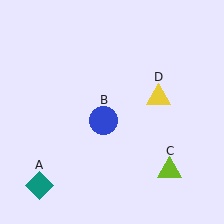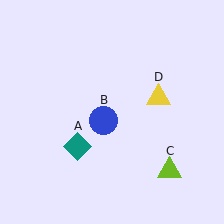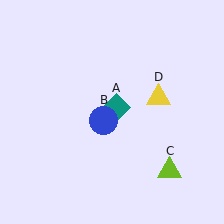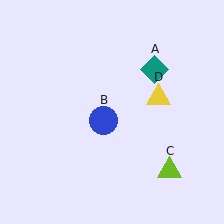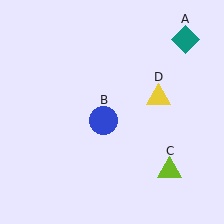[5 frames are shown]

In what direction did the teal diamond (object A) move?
The teal diamond (object A) moved up and to the right.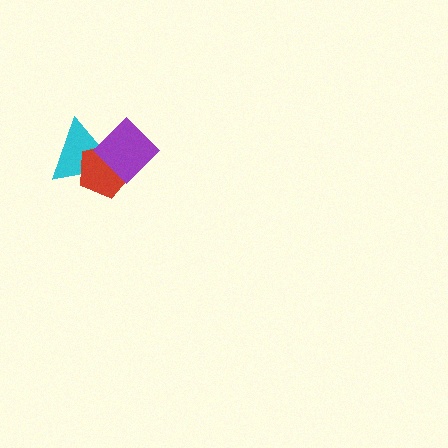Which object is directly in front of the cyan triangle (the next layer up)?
The red pentagon is directly in front of the cyan triangle.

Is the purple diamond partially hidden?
No, no other shape covers it.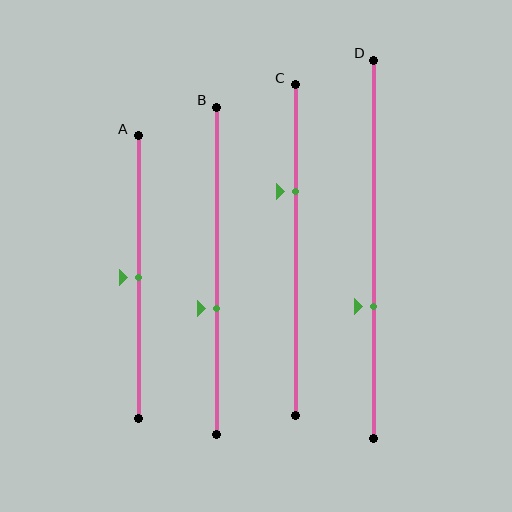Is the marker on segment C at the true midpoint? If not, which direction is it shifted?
No, the marker on segment C is shifted upward by about 18% of the segment length.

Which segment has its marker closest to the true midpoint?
Segment A has its marker closest to the true midpoint.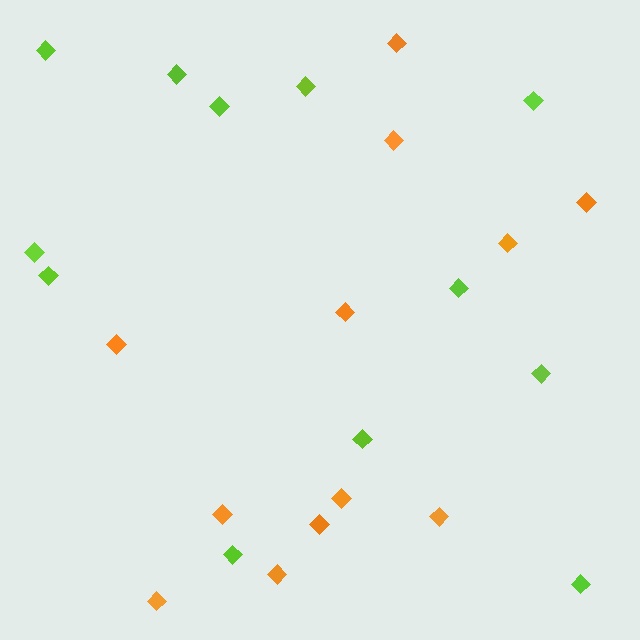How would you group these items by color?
There are 2 groups: one group of lime diamonds (12) and one group of orange diamonds (12).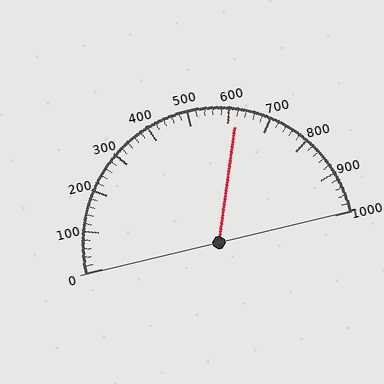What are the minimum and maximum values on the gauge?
The gauge ranges from 0 to 1000.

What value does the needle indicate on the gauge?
The needle indicates approximately 620.